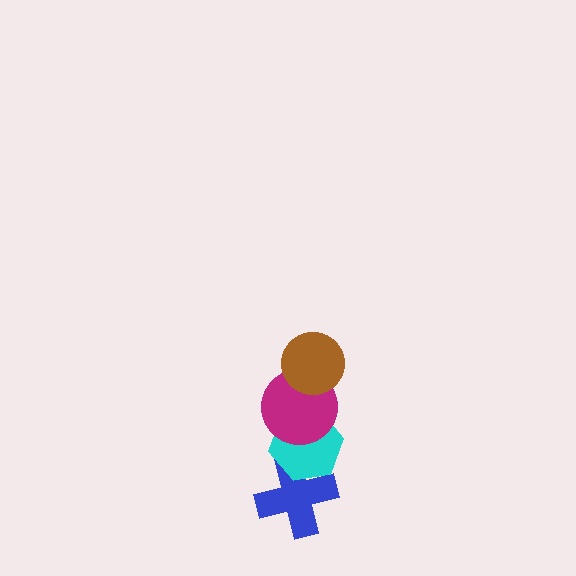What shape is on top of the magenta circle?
The brown circle is on top of the magenta circle.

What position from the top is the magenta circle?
The magenta circle is 2nd from the top.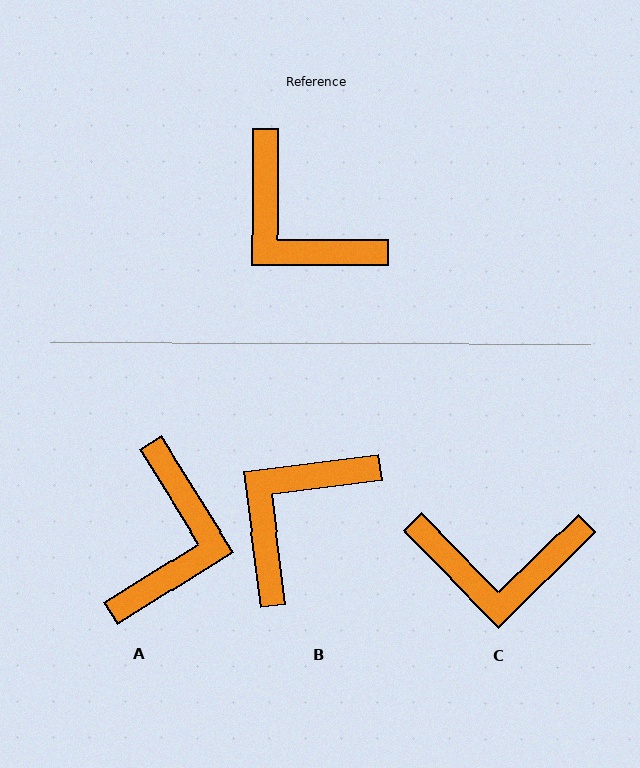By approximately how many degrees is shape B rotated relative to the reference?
Approximately 83 degrees clockwise.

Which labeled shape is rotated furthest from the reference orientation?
A, about 122 degrees away.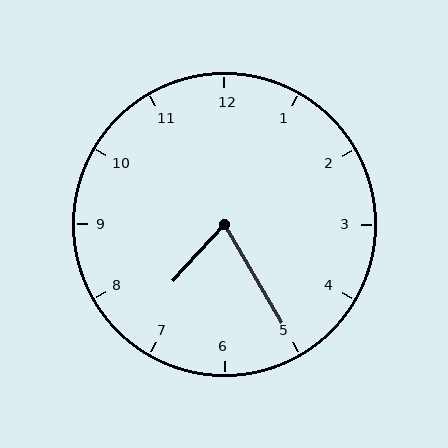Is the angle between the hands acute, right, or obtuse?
It is acute.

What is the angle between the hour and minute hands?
Approximately 72 degrees.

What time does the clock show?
7:25.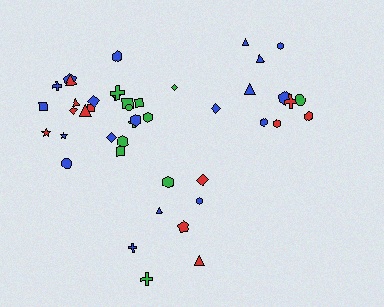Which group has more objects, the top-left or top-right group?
The top-left group.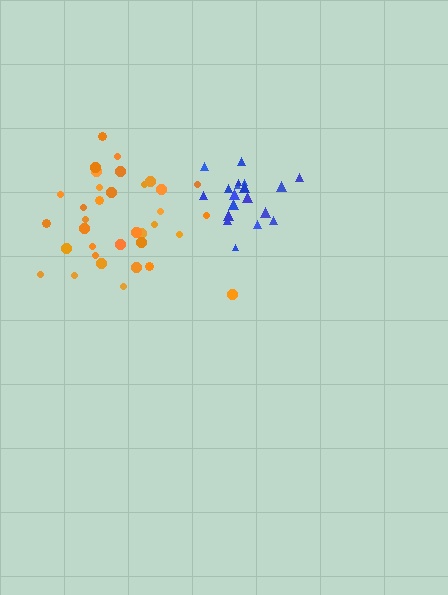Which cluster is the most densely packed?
Blue.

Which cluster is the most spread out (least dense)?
Orange.